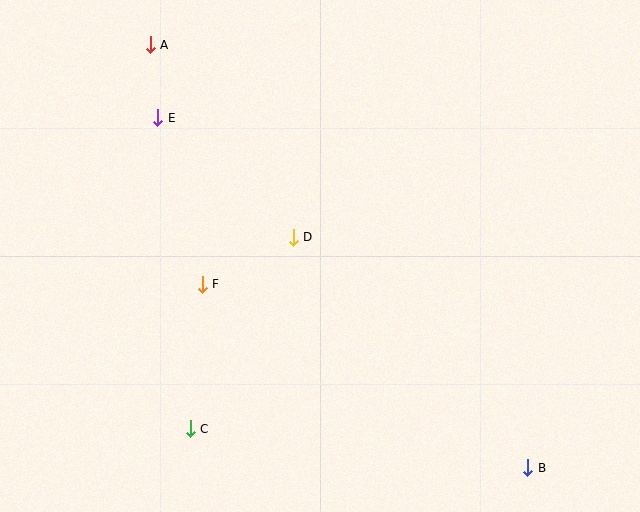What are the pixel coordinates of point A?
Point A is at (150, 45).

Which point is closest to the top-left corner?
Point A is closest to the top-left corner.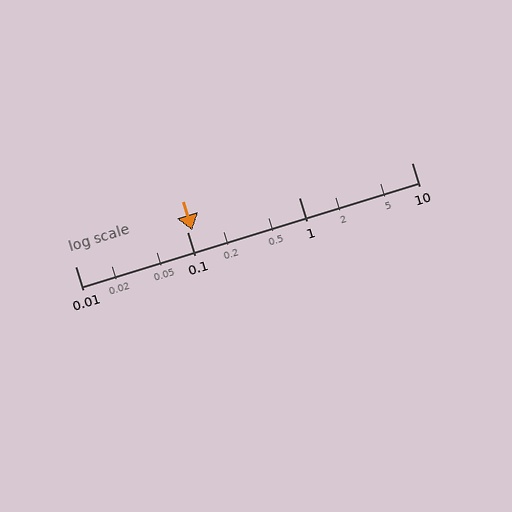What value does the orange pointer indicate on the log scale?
The pointer indicates approximately 0.11.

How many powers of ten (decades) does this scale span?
The scale spans 3 decades, from 0.01 to 10.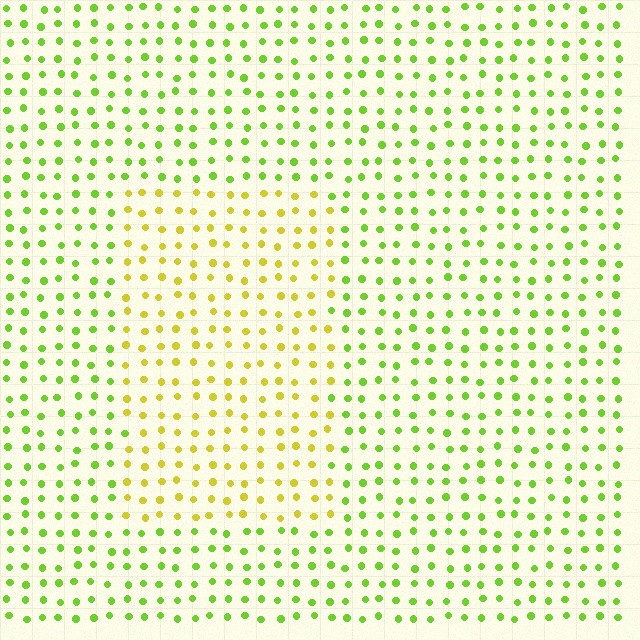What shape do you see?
I see a rectangle.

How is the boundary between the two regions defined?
The boundary is defined purely by a slight shift in hue (about 39 degrees). Spacing, size, and orientation are identical on both sides.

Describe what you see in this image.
The image is filled with small lime elements in a uniform arrangement. A rectangle-shaped region is visible where the elements are tinted to a slightly different hue, forming a subtle color boundary.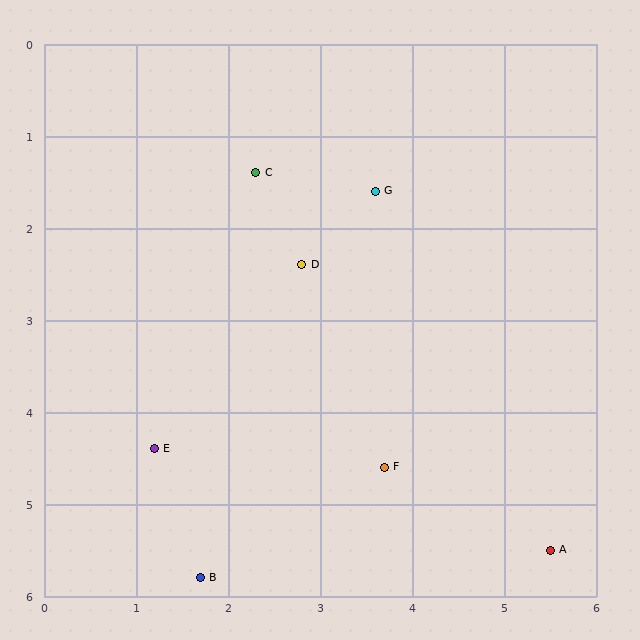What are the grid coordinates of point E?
Point E is at approximately (1.2, 4.4).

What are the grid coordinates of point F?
Point F is at approximately (3.7, 4.6).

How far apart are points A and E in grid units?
Points A and E are about 4.4 grid units apart.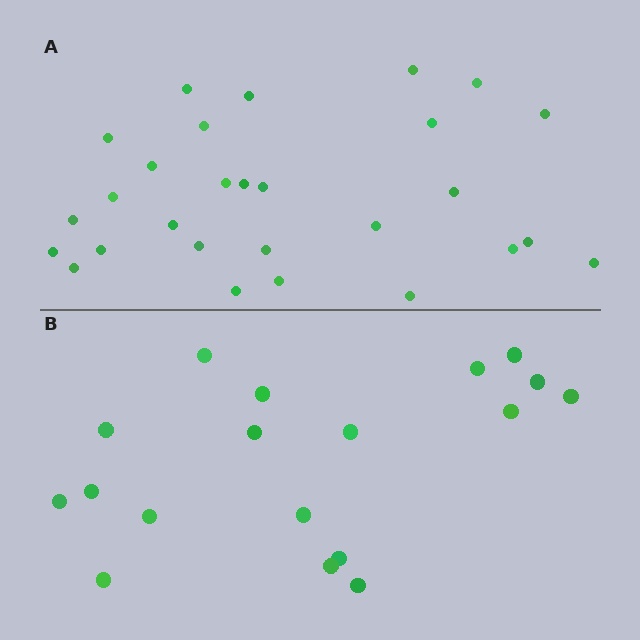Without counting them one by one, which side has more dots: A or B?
Region A (the top region) has more dots.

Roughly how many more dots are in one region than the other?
Region A has roughly 10 or so more dots than region B.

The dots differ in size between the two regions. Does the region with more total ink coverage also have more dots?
No. Region B has more total ink coverage because its dots are larger, but region A actually contains more individual dots. Total area can be misleading — the number of items is what matters here.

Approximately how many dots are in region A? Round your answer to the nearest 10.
About 30 dots. (The exact count is 28, which rounds to 30.)